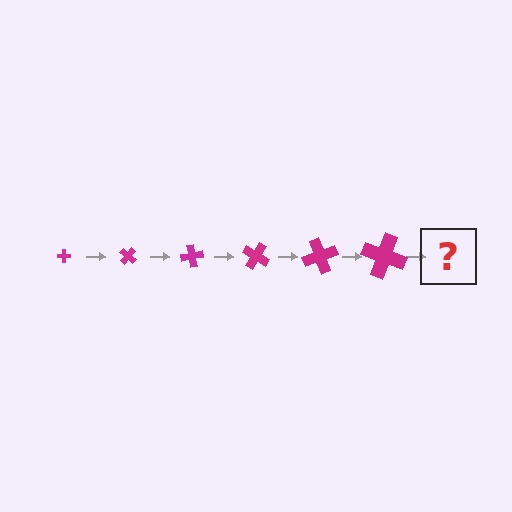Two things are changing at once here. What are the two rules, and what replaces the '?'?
The two rules are that the cross grows larger each step and it rotates 40 degrees each step. The '?' should be a cross, larger than the previous one and rotated 240 degrees from the start.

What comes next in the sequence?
The next element should be a cross, larger than the previous one and rotated 240 degrees from the start.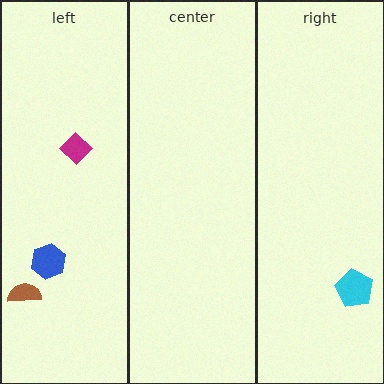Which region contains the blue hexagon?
The left region.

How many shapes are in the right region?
1.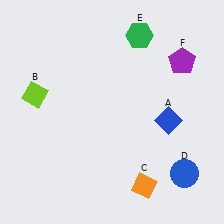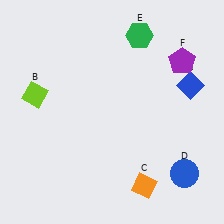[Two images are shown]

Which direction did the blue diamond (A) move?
The blue diamond (A) moved up.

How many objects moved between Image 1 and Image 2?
1 object moved between the two images.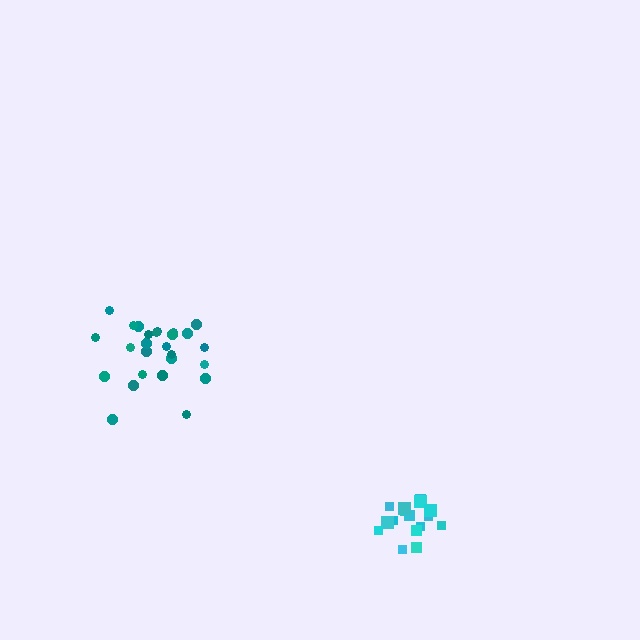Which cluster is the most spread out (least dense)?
Teal.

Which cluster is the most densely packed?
Cyan.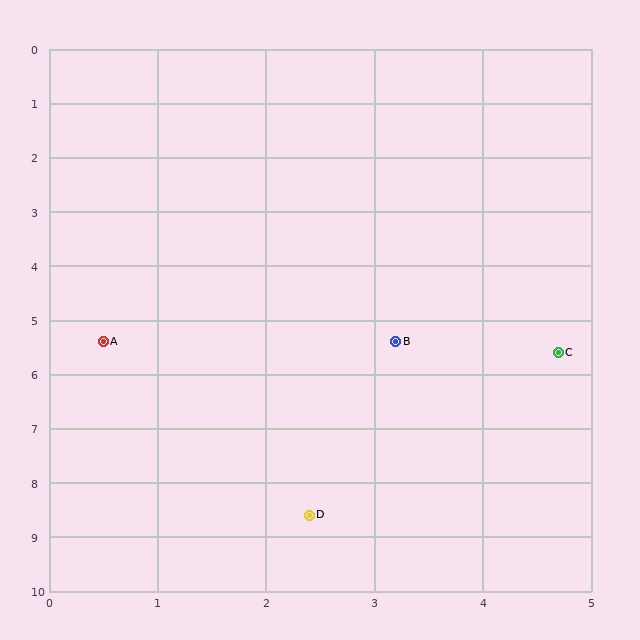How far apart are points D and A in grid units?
Points D and A are about 3.7 grid units apart.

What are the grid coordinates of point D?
Point D is at approximately (2.4, 8.6).